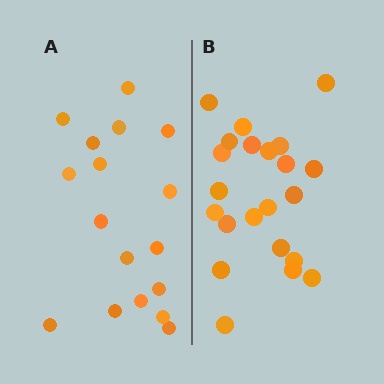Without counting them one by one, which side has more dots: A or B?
Region B (the right region) has more dots.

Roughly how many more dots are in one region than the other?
Region B has about 5 more dots than region A.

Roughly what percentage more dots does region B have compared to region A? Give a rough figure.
About 30% more.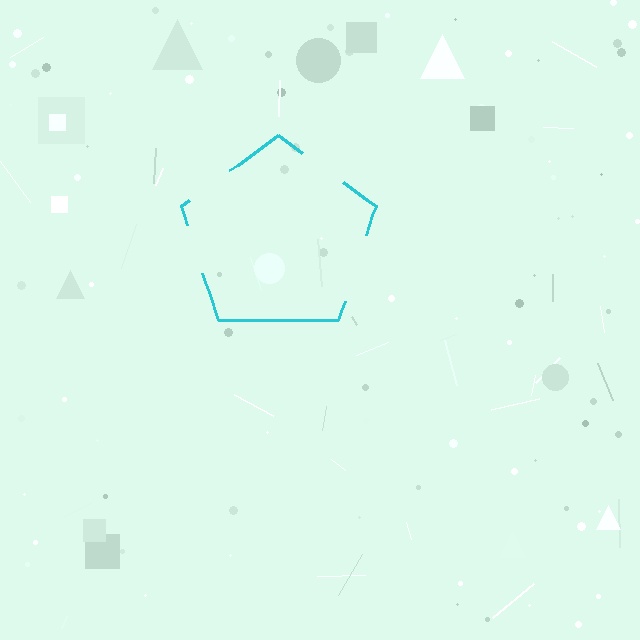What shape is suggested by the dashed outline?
The dashed outline suggests a pentagon.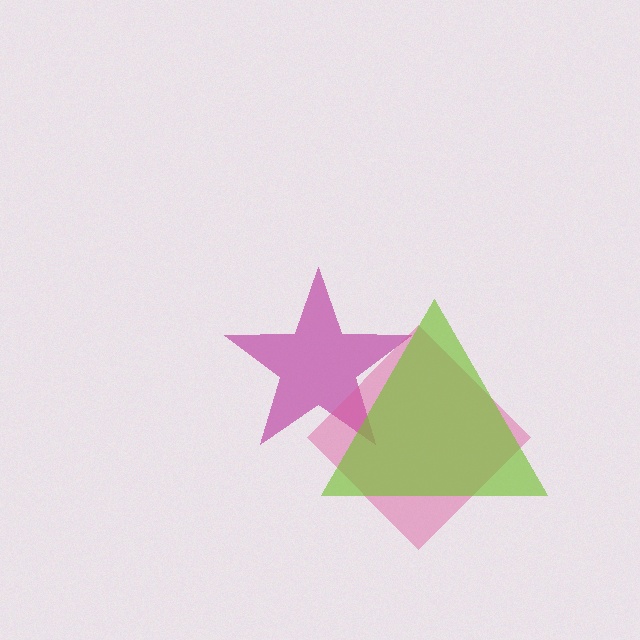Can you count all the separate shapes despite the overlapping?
Yes, there are 3 separate shapes.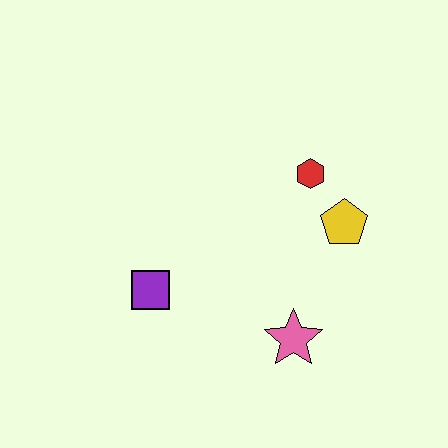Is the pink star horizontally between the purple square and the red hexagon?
Yes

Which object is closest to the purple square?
The pink star is closest to the purple square.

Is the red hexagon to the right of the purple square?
Yes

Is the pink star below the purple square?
Yes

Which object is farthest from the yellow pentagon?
The purple square is farthest from the yellow pentagon.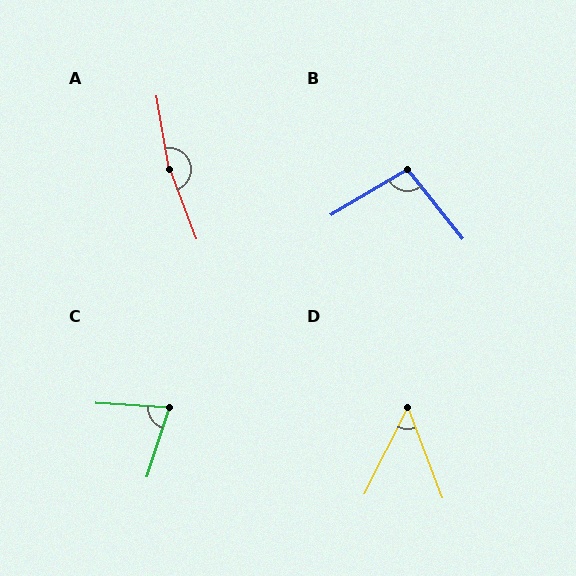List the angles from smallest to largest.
D (48°), C (76°), B (98°), A (168°).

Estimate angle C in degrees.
Approximately 76 degrees.